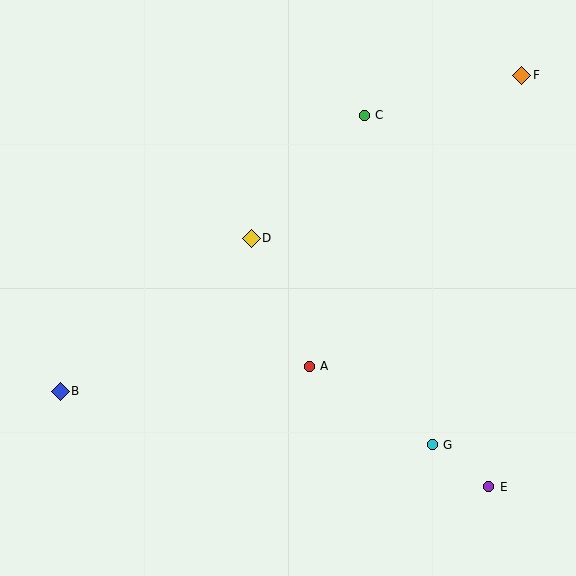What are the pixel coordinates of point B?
Point B is at (60, 391).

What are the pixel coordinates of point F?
Point F is at (522, 75).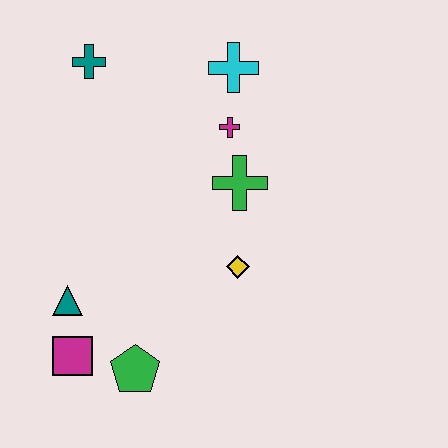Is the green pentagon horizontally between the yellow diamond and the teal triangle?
Yes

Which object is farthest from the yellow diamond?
The teal cross is farthest from the yellow diamond.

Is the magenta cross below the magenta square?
No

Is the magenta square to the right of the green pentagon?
No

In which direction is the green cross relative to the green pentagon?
The green cross is above the green pentagon.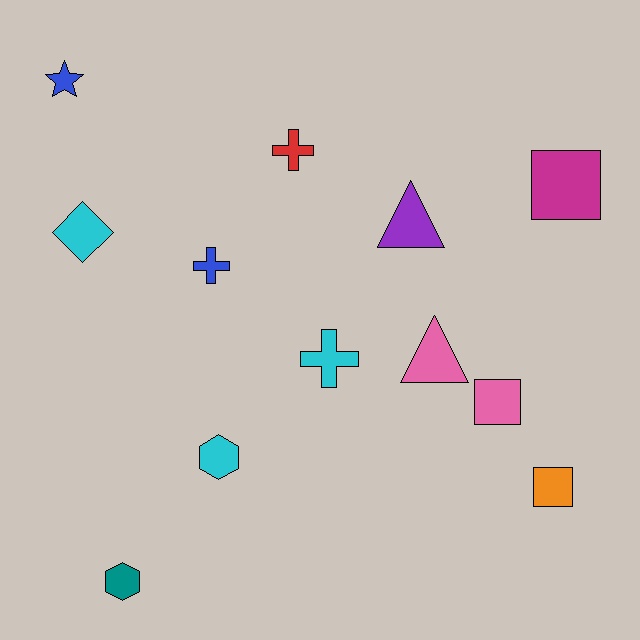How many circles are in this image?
There are no circles.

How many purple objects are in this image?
There is 1 purple object.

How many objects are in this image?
There are 12 objects.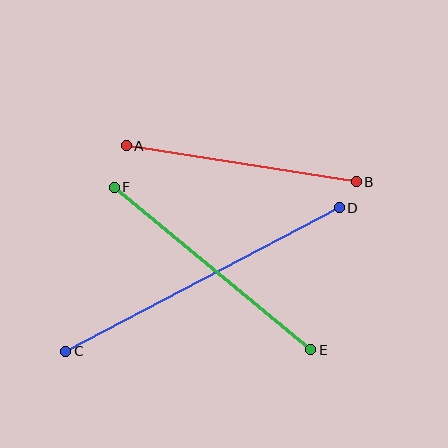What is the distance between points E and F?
The distance is approximately 255 pixels.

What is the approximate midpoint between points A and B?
The midpoint is at approximately (241, 164) pixels.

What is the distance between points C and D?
The distance is approximately 309 pixels.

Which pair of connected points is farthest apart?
Points C and D are farthest apart.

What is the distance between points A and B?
The distance is approximately 233 pixels.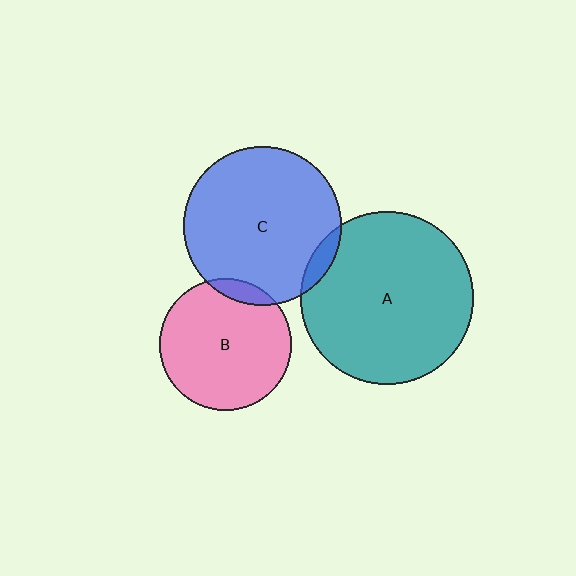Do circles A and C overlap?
Yes.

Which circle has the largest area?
Circle A (teal).